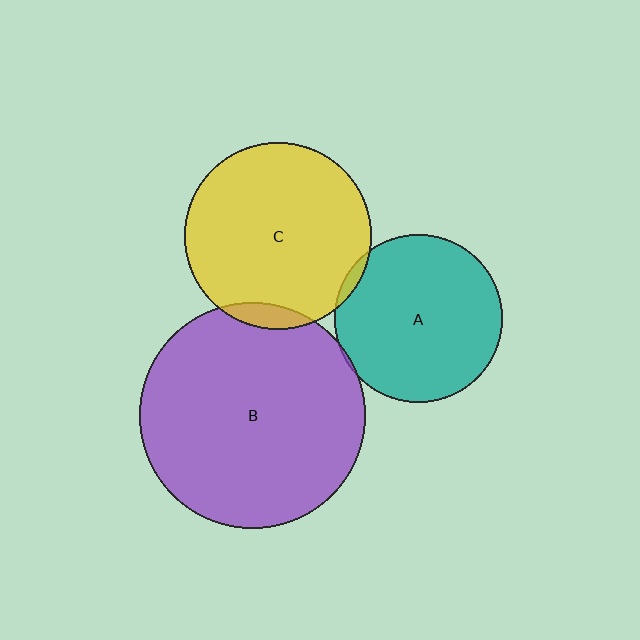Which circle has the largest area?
Circle B (purple).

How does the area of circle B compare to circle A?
Approximately 1.8 times.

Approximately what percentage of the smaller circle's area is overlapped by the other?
Approximately 5%.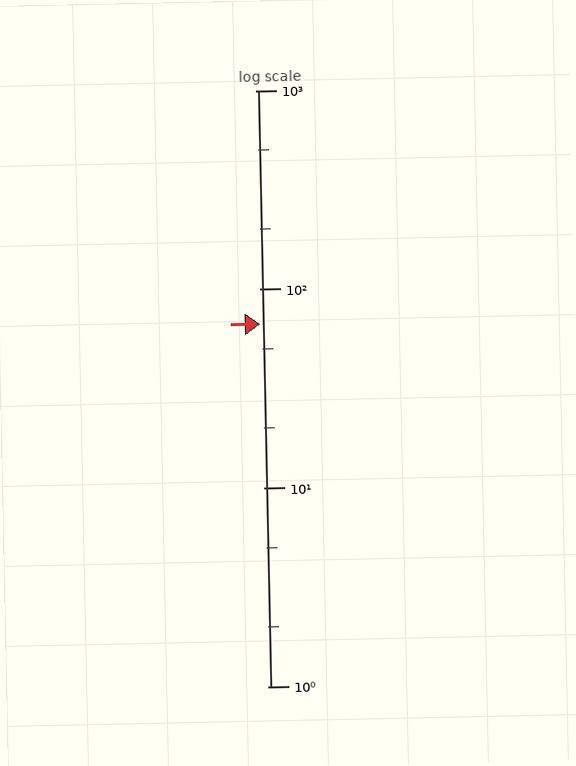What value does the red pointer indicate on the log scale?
The pointer indicates approximately 67.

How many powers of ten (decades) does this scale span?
The scale spans 3 decades, from 1 to 1000.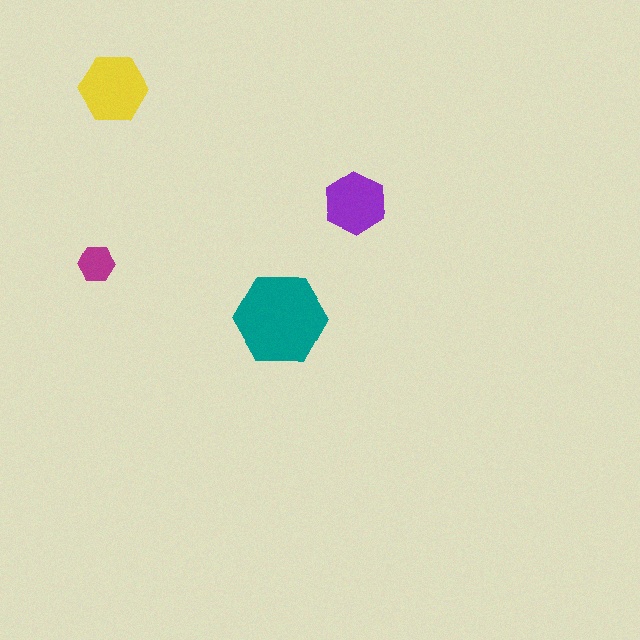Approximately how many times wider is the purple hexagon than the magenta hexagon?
About 1.5 times wider.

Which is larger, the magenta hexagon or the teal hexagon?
The teal one.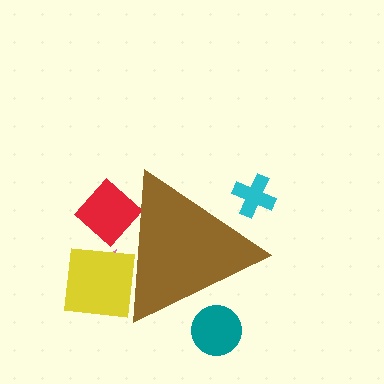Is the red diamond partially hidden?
Yes, the red diamond is partially hidden behind the brown triangle.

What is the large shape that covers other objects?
A brown triangle.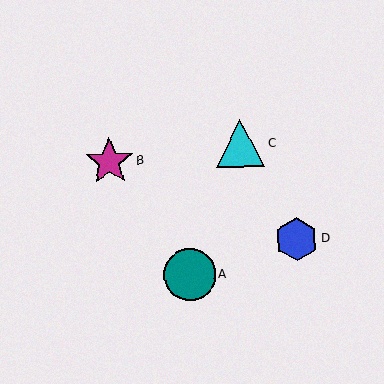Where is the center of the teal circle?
The center of the teal circle is at (190, 275).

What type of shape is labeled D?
Shape D is a blue hexagon.